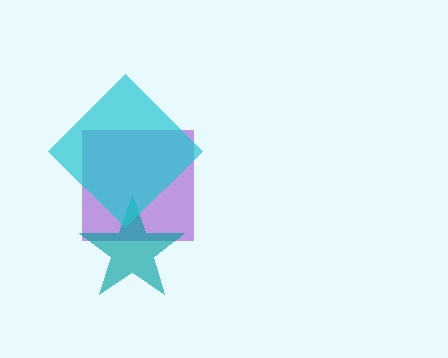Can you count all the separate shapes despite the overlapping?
Yes, there are 3 separate shapes.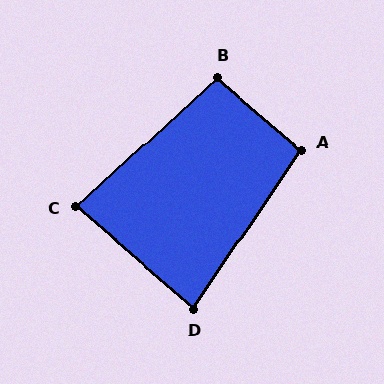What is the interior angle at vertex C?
Approximately 83 degrees (acute).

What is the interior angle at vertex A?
Approximately 97 degrees (obtuse).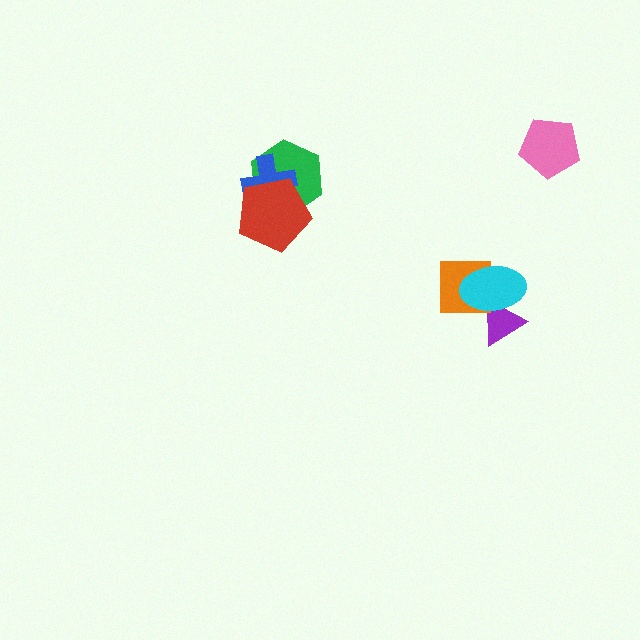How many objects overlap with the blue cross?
2 objects overlap with the blue cross.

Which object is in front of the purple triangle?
The cyan ellipse is in front of the purple triangle.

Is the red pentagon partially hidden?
No, no other shape covers it.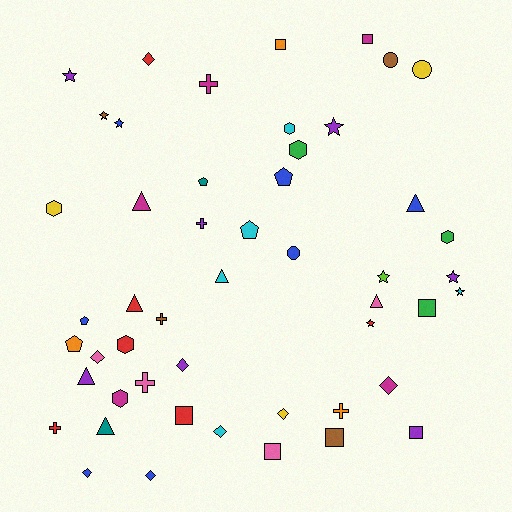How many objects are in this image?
There are 50 objects.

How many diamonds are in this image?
There are 8 diamonds.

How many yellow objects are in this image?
There are 3 yellow objects.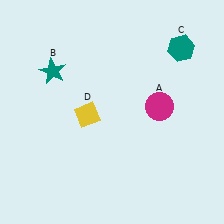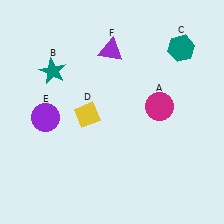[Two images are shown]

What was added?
A purple circle (E), a purple triangle (F) were added in Image 2.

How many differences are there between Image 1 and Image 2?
There are 2 differences between the two images.